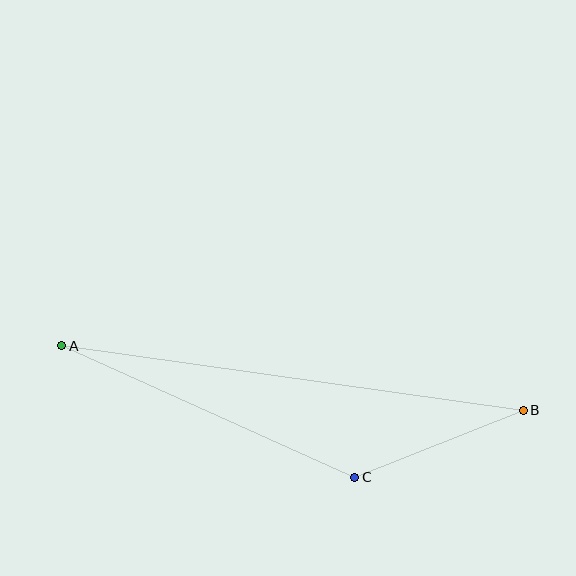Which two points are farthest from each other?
Points A and B are farthest from each other.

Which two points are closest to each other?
Points B and C are closest to each other.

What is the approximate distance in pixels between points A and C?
The distance between A and C is approximately 321 pixels.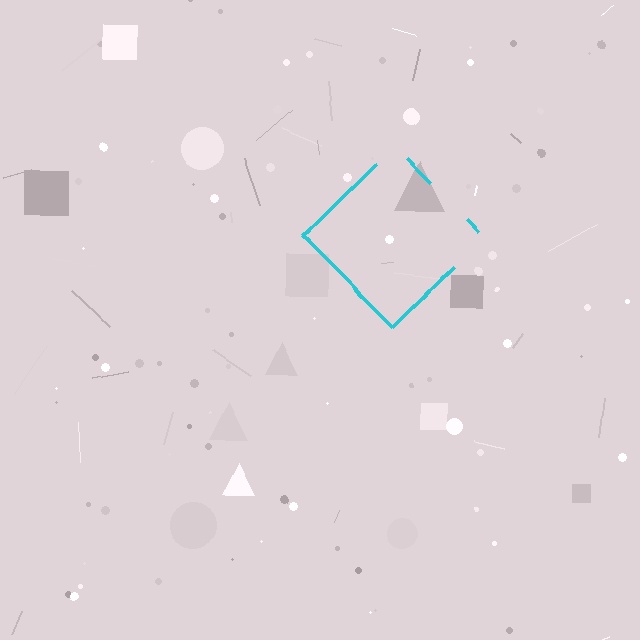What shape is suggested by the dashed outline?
The dashed outline suggests a diamond.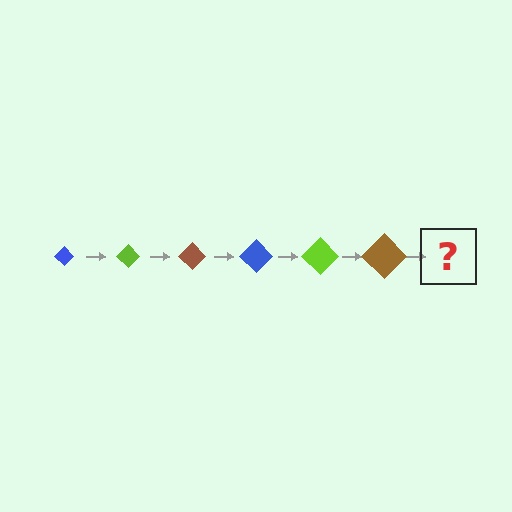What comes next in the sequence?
The next element should be a blue diamond, larger than the previous one.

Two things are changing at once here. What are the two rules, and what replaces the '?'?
The two rules are that the diamond grows larger each step and the color cycles through blue, lime, and brown. The '?' should be a blue diamond, larger than the previous one.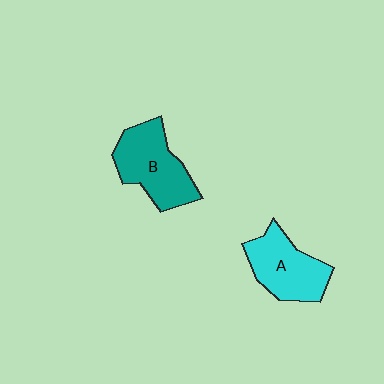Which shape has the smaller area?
Shape A (cyan).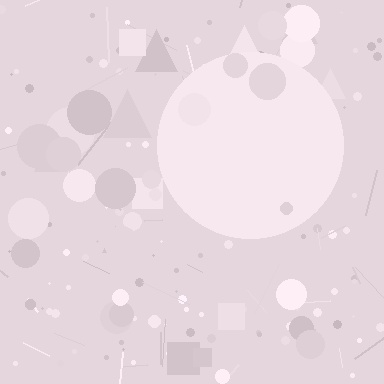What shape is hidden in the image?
A circle is hidden in the image.